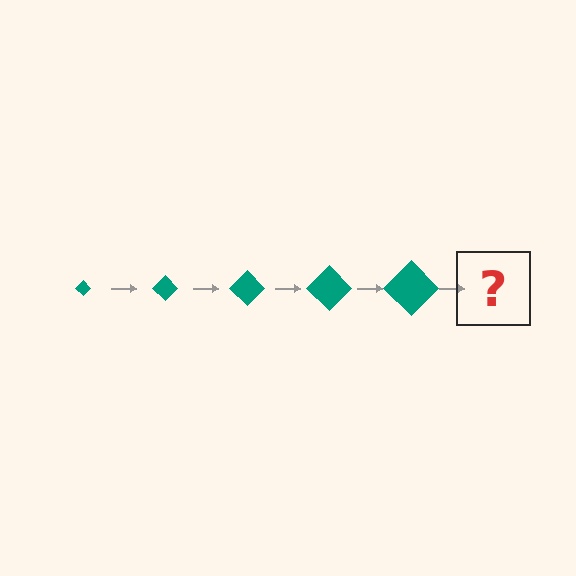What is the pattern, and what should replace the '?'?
The pattern is that the diamond gets progressively larger each step. The '?' should be a teal diamond, larger than the previous one.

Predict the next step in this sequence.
The next step is a teal diamond, larger than the previous one.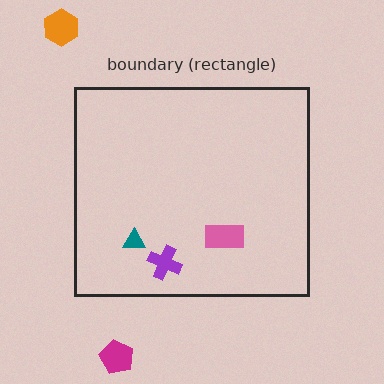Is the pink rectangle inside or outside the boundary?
Inside.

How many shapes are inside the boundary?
3 inside, 2 outside.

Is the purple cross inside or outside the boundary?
Inside.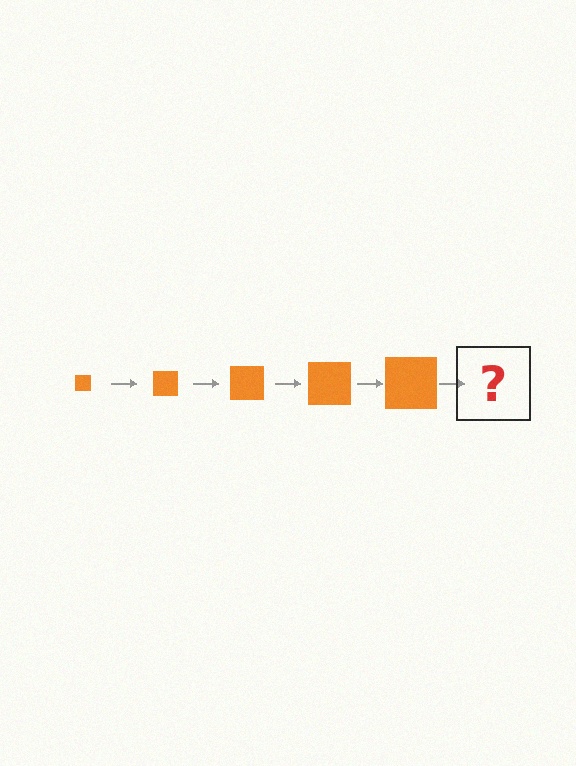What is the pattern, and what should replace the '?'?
The pattern is that the square gets progressively larger each step. The '?' should be an orange square, larger than the previous one.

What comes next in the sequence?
The next element should be an orange square, larger than the previous one.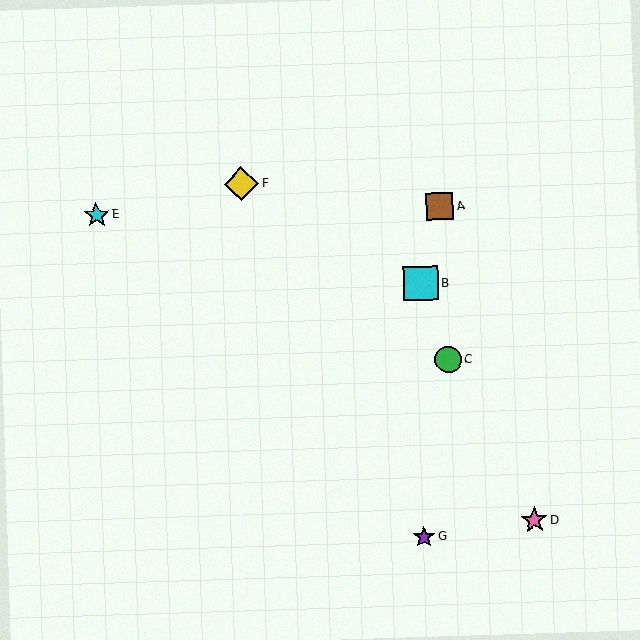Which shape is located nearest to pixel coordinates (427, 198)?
The brown square (labeled A) at (440, 206) is nearest to that location.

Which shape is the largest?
The cyan square (labeled B) is the largest.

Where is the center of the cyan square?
The center of the cyan square is at (421, 283).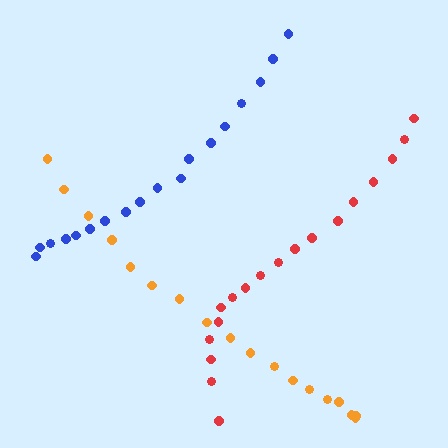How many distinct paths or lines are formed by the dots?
There are 3 distinct paths.